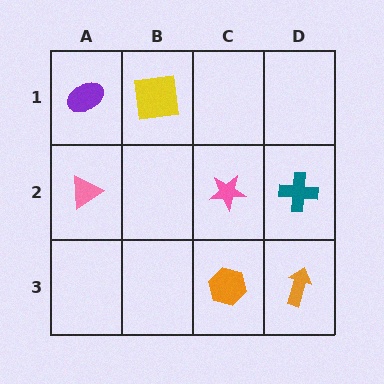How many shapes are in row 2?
3 shapes.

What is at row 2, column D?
A teal cross.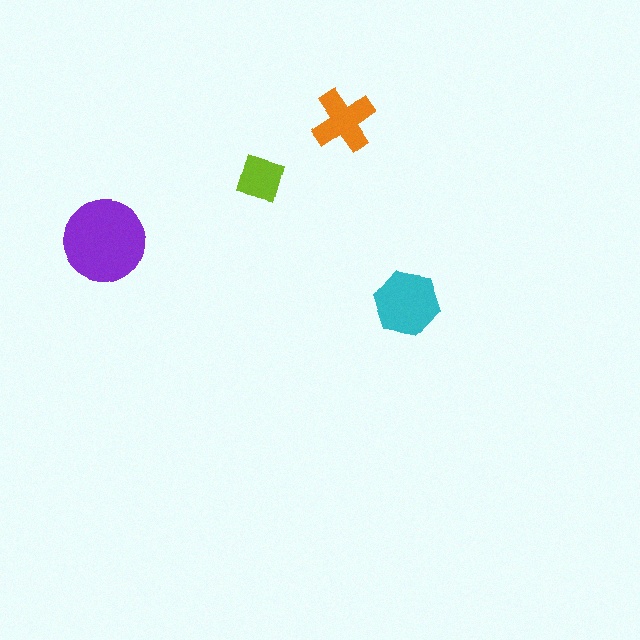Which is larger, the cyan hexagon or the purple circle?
The purple circle.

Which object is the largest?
The purple circle.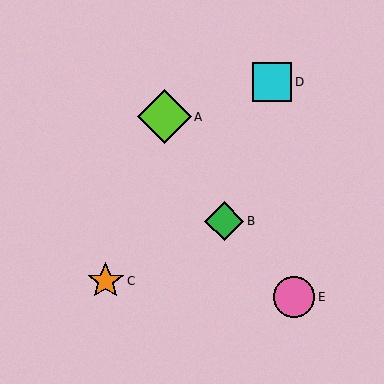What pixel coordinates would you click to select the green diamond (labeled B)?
Click at (224, 221) to select the green diamond B.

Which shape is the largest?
The lime diamond (labeled A) is the largest.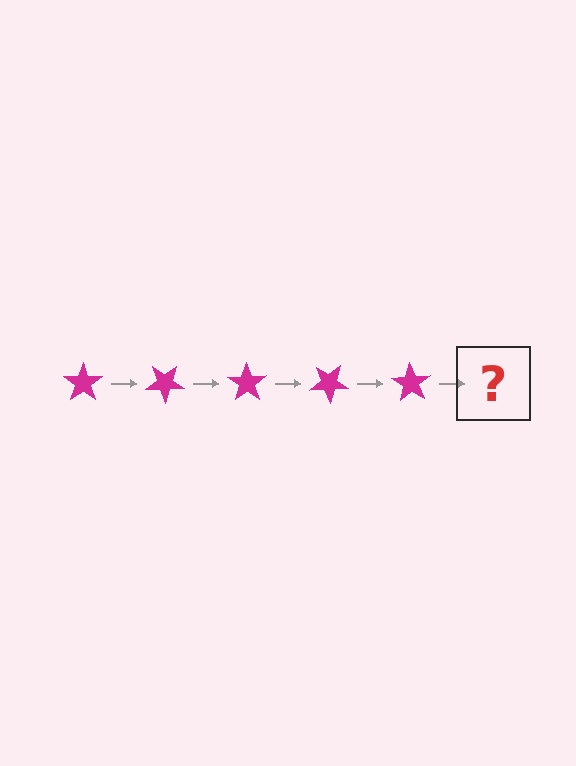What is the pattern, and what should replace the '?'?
The pattern is that the star rotates 35 degrees each step. The '?' should be a magenta star rotated 175 degrees.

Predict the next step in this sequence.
The next step is a magenta star rotated 175 degrees.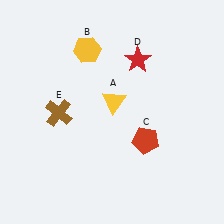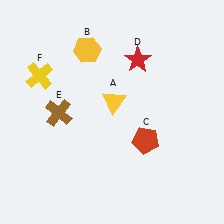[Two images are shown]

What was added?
A yellow cross (F) was added in Image 2.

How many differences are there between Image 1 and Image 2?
There is 1 difference between the two images.